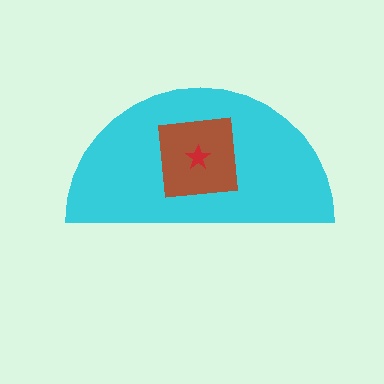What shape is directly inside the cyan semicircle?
The brown square.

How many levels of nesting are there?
3.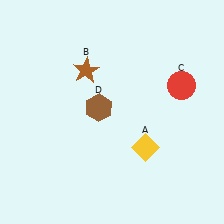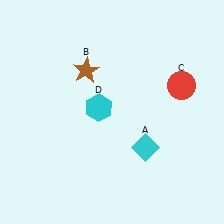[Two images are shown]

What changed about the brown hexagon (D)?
In Image 1, D is brown. In Image 2, it changed to cyan.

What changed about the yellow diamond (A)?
In Image 1, A is yellow. In Image 2, it changed to cyan.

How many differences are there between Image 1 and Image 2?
There are 2 differences between the two images.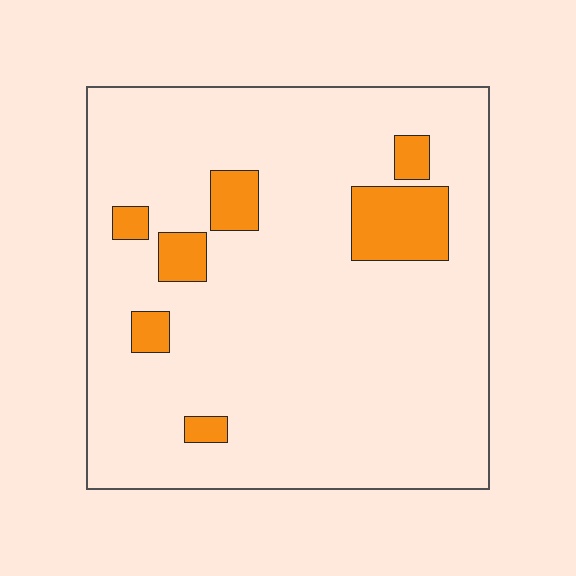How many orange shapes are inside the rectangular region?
7.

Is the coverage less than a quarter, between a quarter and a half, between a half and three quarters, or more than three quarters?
Less than a quarter.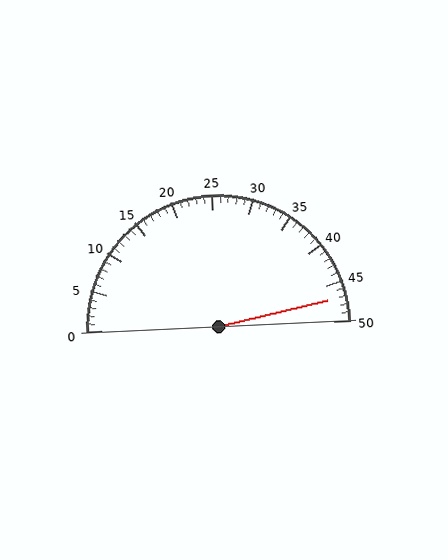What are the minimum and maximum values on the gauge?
The gauge ranges from 0 to 50.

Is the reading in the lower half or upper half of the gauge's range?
The reading is in the upper half of the range (0 to 50).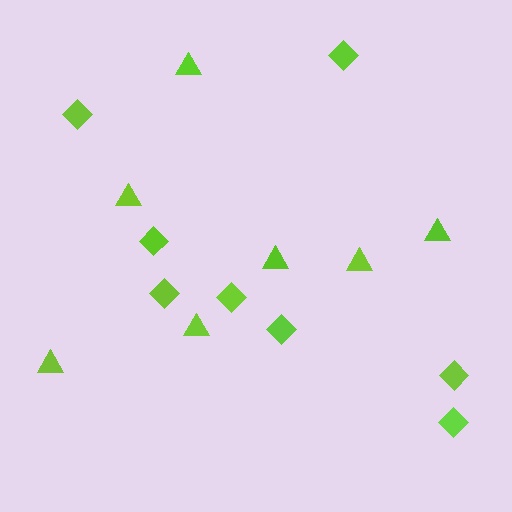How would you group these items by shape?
There are 2 groups: one group of triangles (7) and one group of diamonds (8).